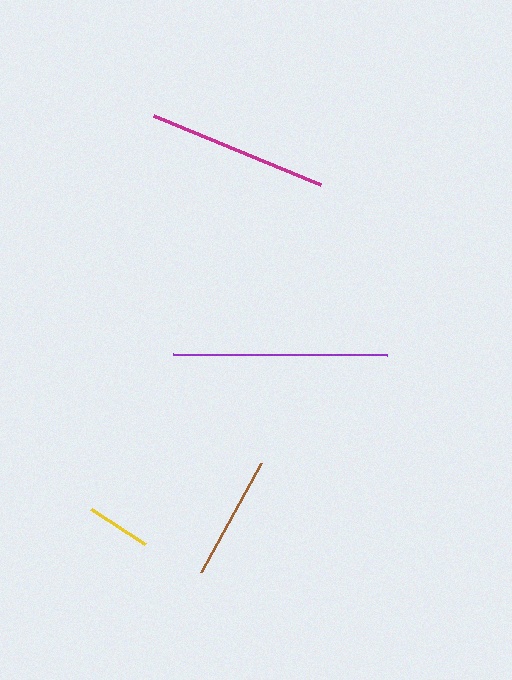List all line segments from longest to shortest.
From longest to shortest: purple, magenta, brown, yellow.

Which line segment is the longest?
The purple line is the longest at approximately 214 pixels.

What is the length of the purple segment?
The purple segment is approximately 214 pixels long.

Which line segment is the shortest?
The yellow line is the shortest at approximately 64 pixels.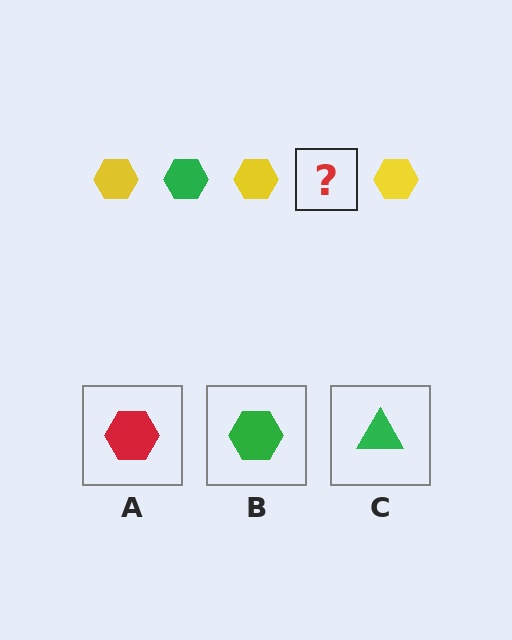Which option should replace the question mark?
Option B.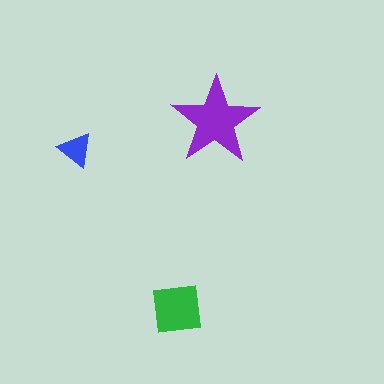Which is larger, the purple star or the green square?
The purple star.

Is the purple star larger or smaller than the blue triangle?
Larger.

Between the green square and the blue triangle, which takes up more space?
The green square.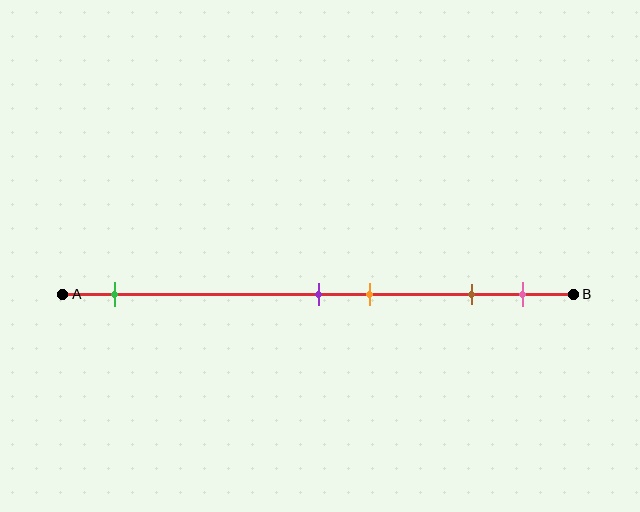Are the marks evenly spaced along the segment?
No, the marks are not evenly spaced.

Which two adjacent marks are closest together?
The purple and orange marks are the closest adjacent pair.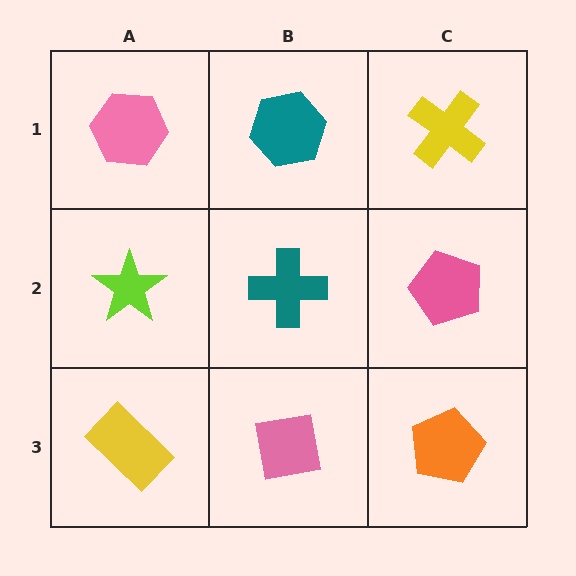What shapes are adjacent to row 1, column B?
A teal cross (row 2, column B), a pink hexagon (row 1, column A), a yellow cross (row 1, column C).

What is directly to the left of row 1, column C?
A teal hexagon.